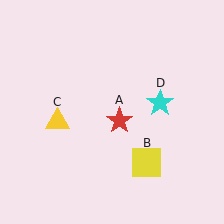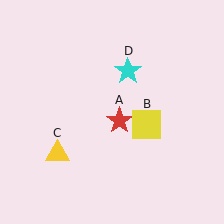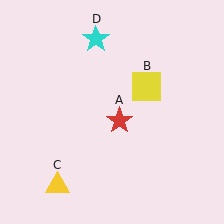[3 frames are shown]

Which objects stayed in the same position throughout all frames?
Red star (object A) remained stationary.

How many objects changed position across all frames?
3 objects changed position: yellow square (object B), yellow triangle (object C), cyan star (object D).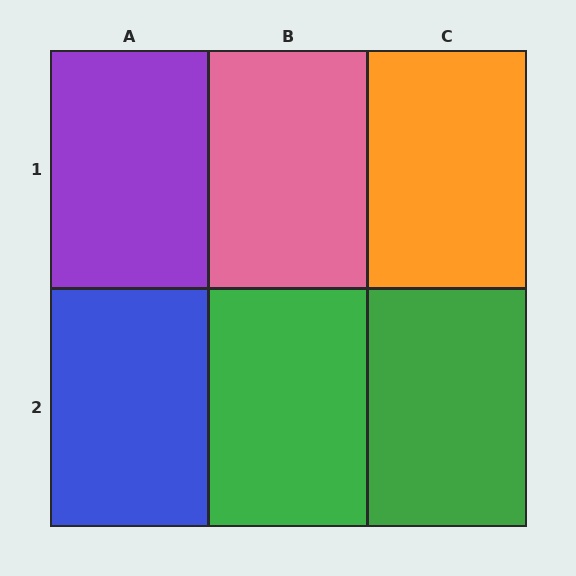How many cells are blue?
1 cell is blue.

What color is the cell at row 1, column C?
Orange.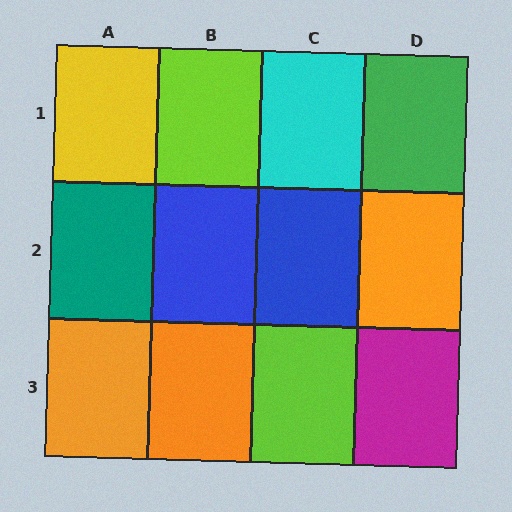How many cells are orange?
3 cells are orange.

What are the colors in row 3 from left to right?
Orange, orange, lime, magenta.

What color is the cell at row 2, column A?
Teal.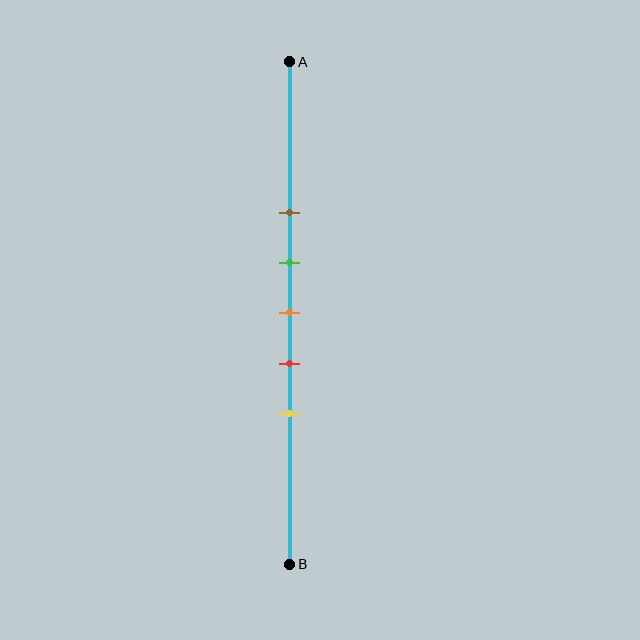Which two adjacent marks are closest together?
The green and orange marks are the closest adjacent pair.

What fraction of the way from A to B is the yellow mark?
The yellow mark is approximately 70% (0.7) of the way from A to B.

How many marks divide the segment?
There are 5 marks dividing the segment.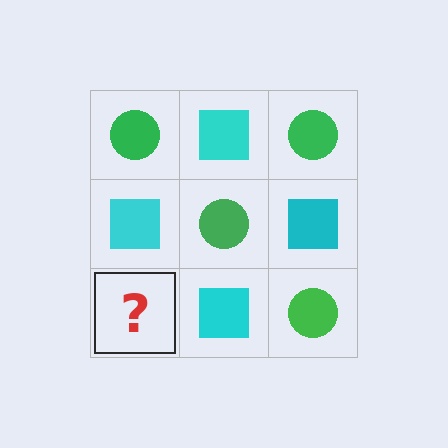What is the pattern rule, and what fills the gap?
The rule is that it alternates green circle and cyan square in a checkerboard pattern. The gap should be filled with a green circle.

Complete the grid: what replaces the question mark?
The question mark should be replaced with a green circle.